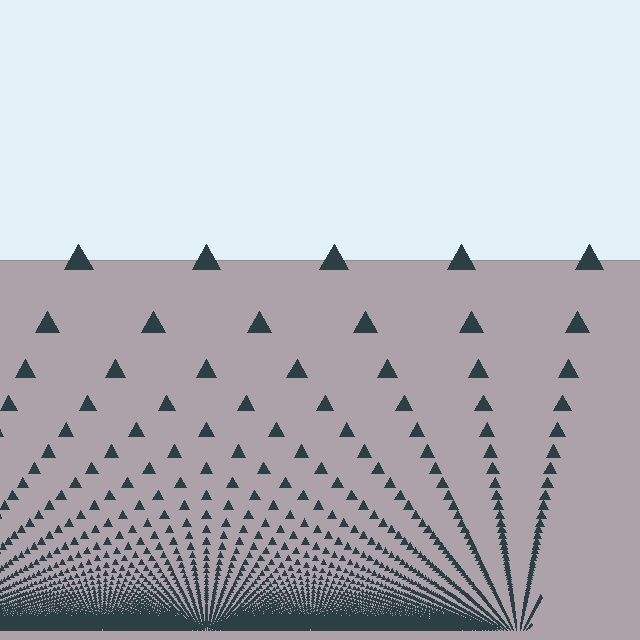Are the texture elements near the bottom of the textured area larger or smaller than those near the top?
Smaller. The gradient is inverted — elements near the bottom are smaller and denser.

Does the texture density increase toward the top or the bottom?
Density increases toward the bottom.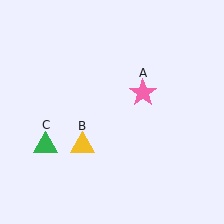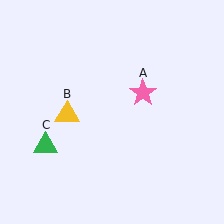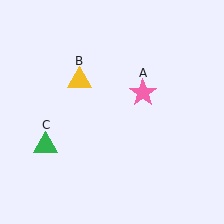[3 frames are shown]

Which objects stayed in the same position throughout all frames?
Pink star (object A) and green triangle (object C) remained stationary.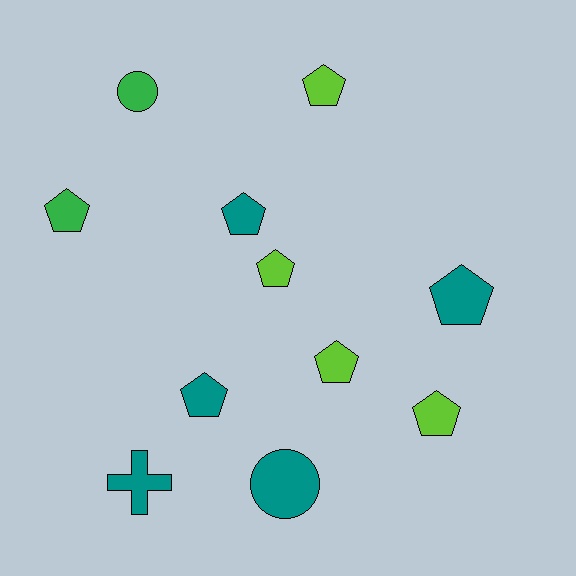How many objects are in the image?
There are 11 objects.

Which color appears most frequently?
Teal, with 5 objects.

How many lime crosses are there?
There are no lime crosses.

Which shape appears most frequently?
Pentagon, with 8 objects.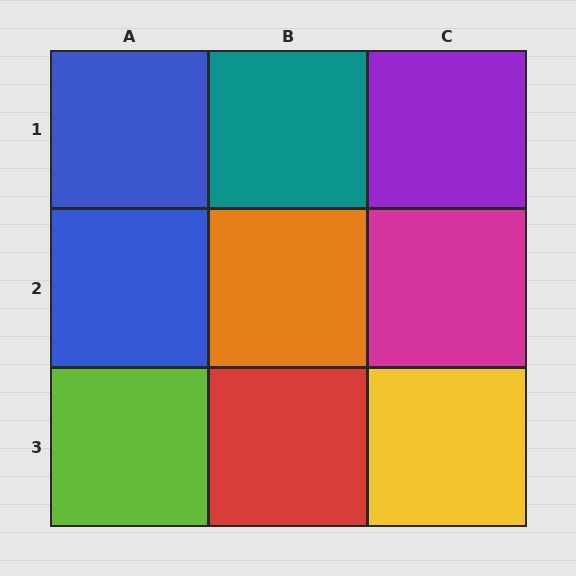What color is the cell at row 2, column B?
Orange.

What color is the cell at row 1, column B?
Teal.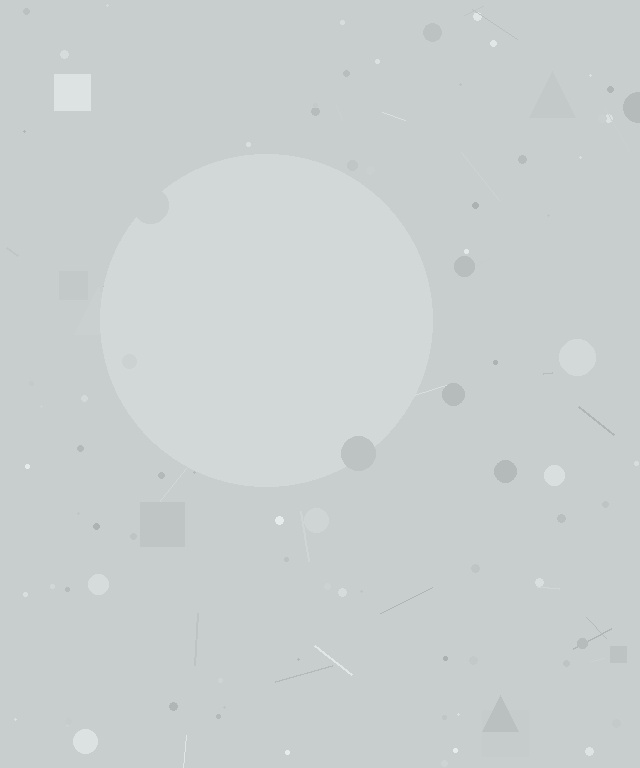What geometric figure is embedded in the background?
A circle is embedded in the background.